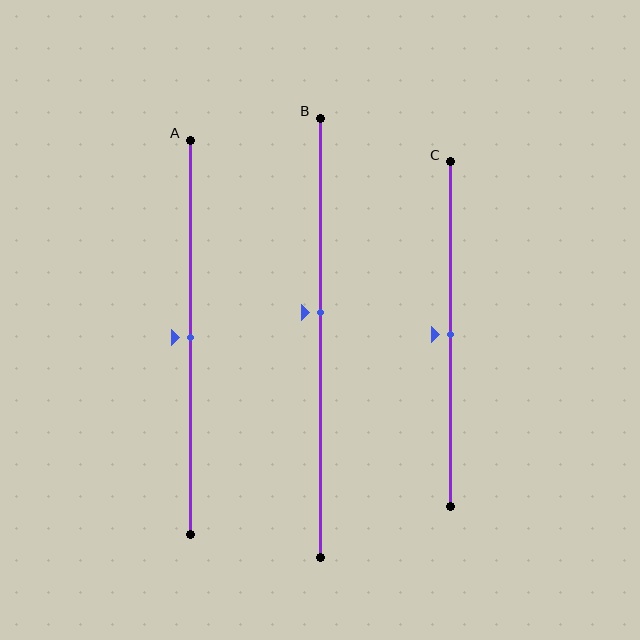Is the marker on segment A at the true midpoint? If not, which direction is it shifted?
Yes, the marker on segment A is at the true midpoint.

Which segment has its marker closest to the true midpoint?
Segment A has its marker closest to the true midpoint.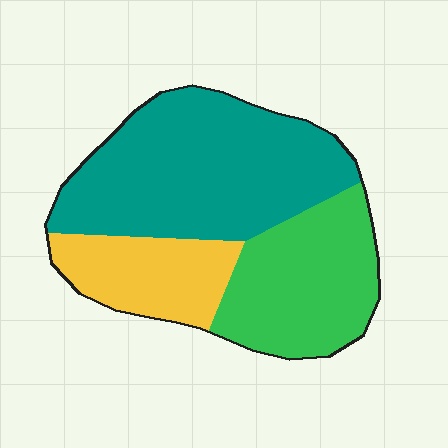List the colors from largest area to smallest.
From largest to smallest: teal, green, yellow.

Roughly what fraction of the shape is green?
Green covers about 30% of the shape.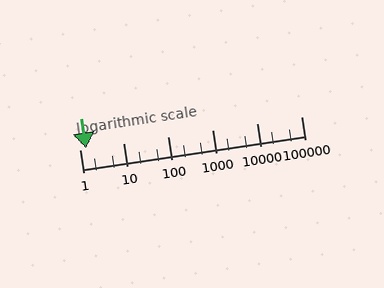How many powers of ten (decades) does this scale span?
The scale spans 5 decades, from 1 to 100000.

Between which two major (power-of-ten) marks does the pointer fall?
The pointer is between 1 and 10.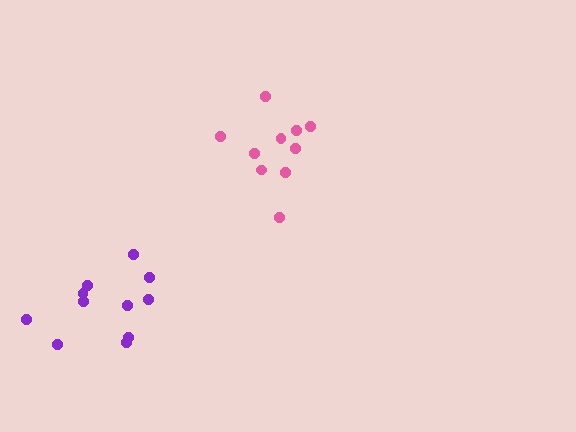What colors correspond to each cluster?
The clusters are colored: purple, pink.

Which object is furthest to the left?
The purple cluster is leftmost.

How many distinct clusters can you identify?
There are 2 distinct clusters.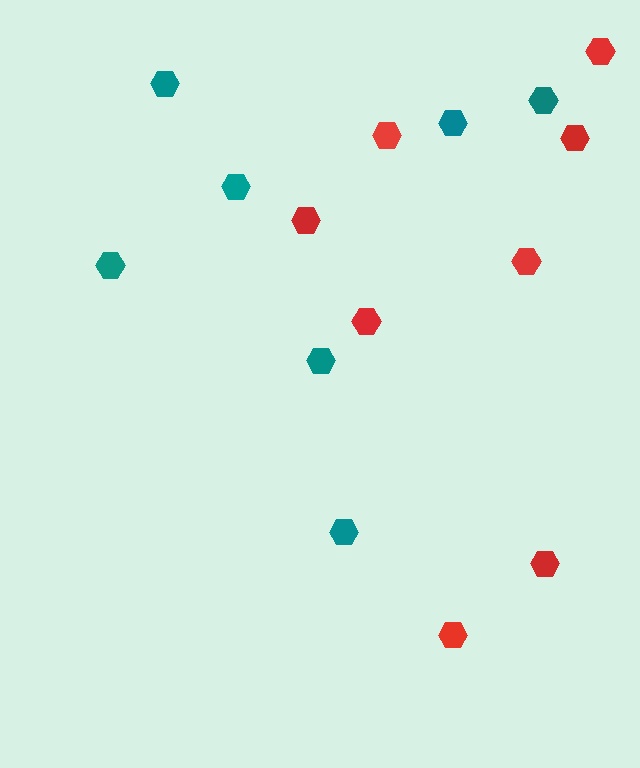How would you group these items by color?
There are 2 groups: one group of red hexagons (8) and one group of teal hexagons (7).